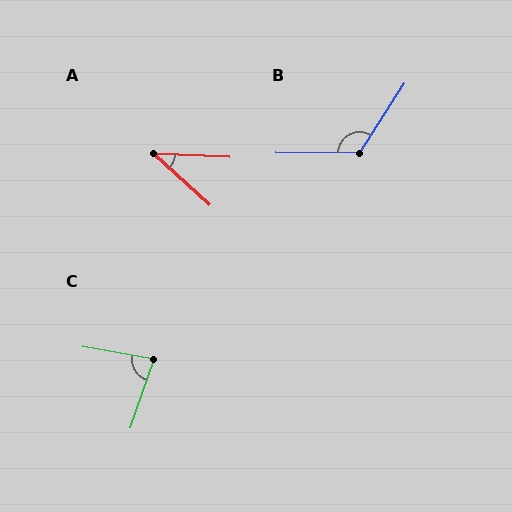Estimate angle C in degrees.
Approximately 81 degrees.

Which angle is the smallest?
A, at approximately 40 degrees.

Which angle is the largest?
B, at approximately 123 degrees.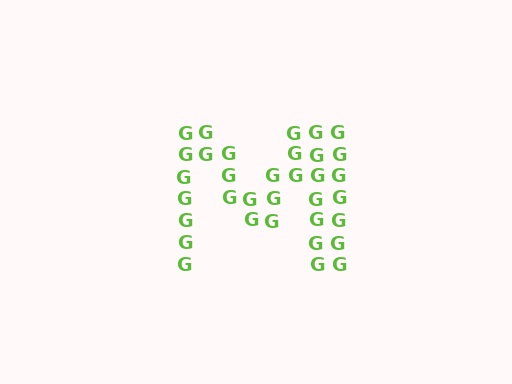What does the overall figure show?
The overall figure shows the letter M.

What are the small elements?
The small elements are letter G's.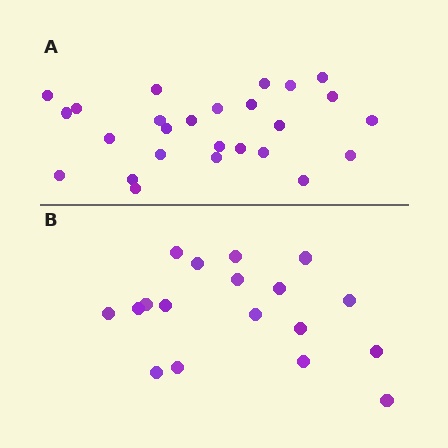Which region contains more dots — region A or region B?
Region A (the top region) has more dots.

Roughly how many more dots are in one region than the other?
Region A has roughly 8 or so more dots than region B.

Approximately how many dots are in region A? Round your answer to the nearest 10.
About 30 dots. (The exact count is 26, which rounds to 30.)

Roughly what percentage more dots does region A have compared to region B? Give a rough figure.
About 45% more.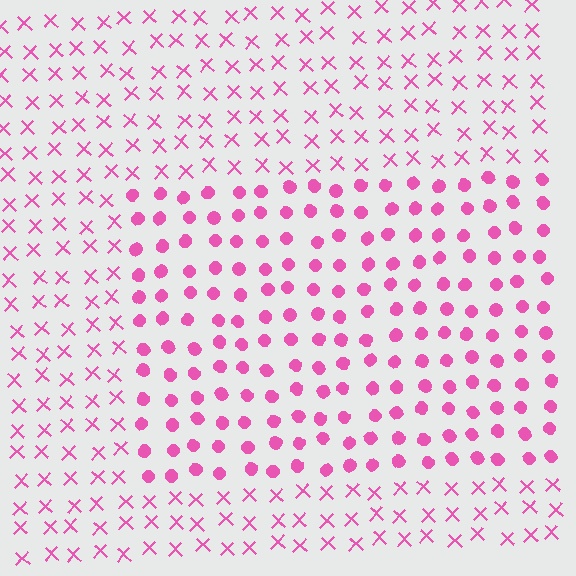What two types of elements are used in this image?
The image uses circles inside the rectangle region and X marks outside it.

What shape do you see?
I see a rectangle.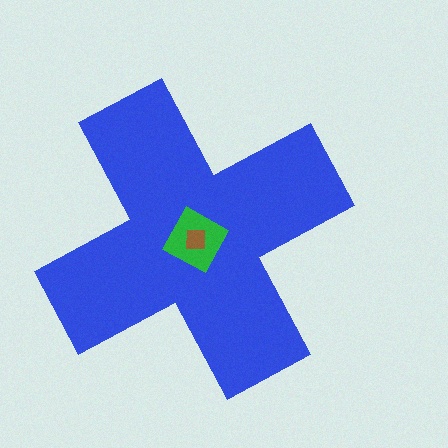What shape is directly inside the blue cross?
The green diamond.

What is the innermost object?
The brown square.